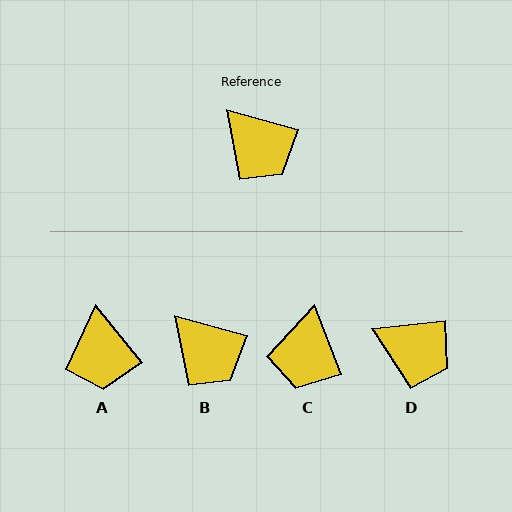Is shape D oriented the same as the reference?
No, it is off by about 22 degrees.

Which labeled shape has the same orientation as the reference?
B.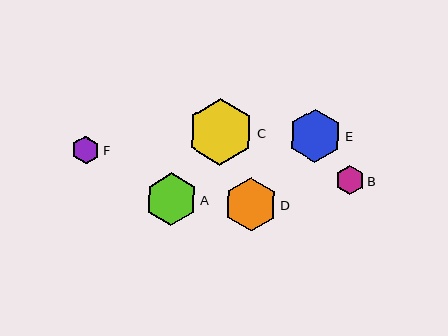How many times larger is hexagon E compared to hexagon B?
Hexagon E is approximately 1.9 times the size of hexagon B.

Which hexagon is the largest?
Hexagon C is the largest with a size of approximately 66 pixels.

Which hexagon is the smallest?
Hexagon F is the smallest with a size of approximately 28 pixels.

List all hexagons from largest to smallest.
From largest to smallest: C, E, D, A, B, F.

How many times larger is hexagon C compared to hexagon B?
Hexagon C is approximately 2.3 times the size of hexagon B.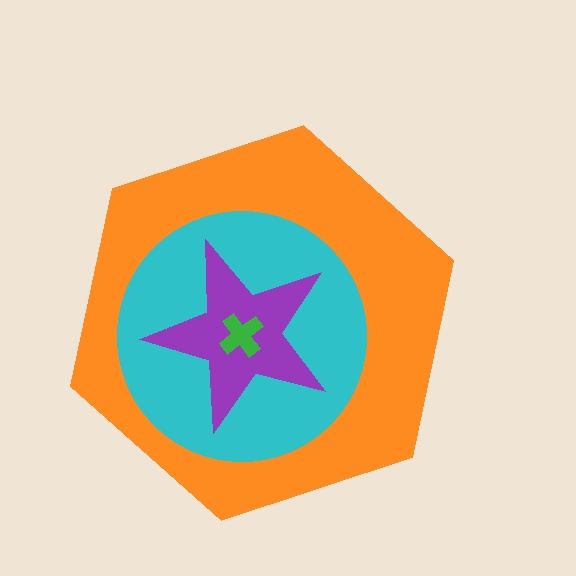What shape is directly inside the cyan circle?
The purple star.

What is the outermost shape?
The orange hexagon.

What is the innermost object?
The green cross.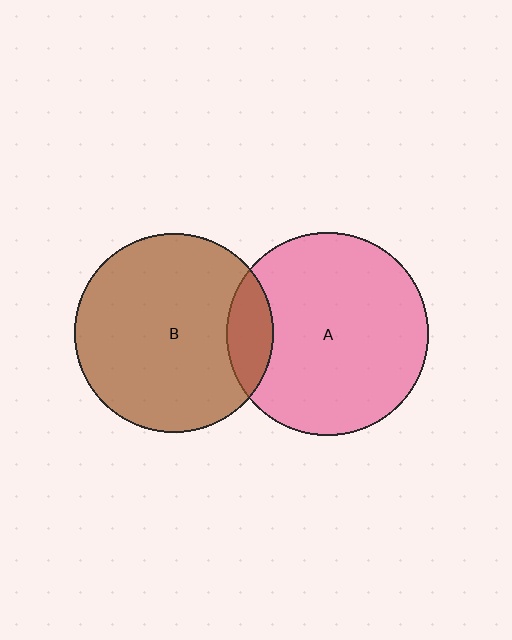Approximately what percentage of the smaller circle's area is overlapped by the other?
Approximately 15%.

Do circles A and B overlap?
Yes.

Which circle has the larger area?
Circle A (pink).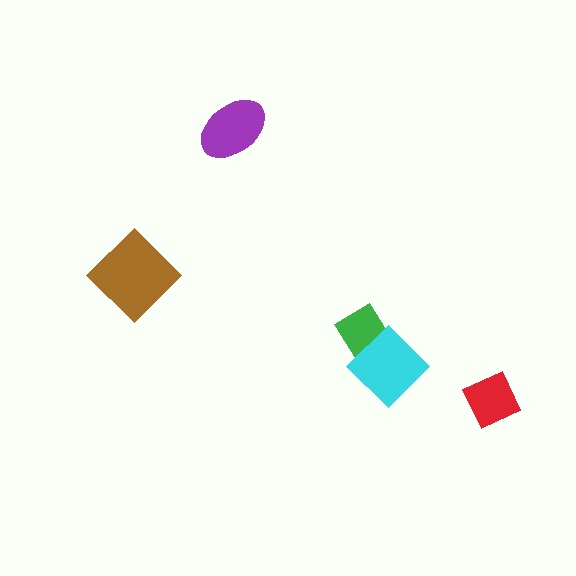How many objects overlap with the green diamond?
1 object overlaps with the green diamond.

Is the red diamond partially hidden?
No, no other shape covers it.